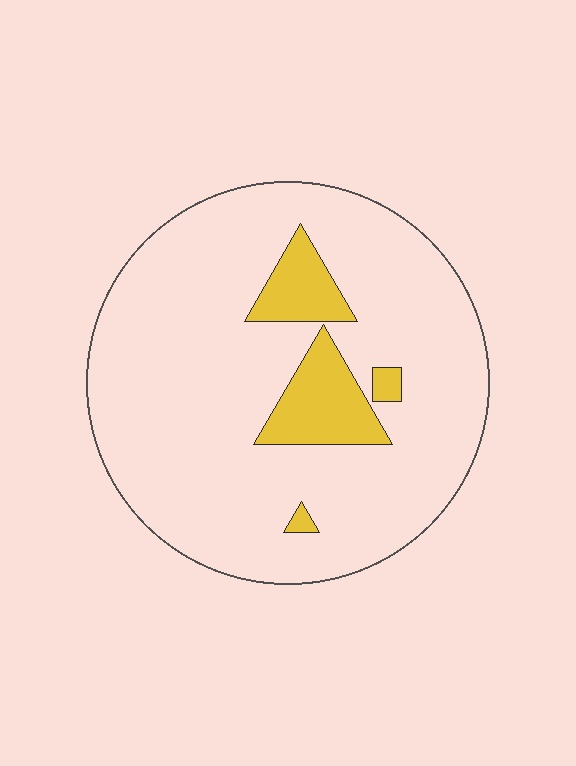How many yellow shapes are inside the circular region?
4.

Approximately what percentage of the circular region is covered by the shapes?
Approximately 10%.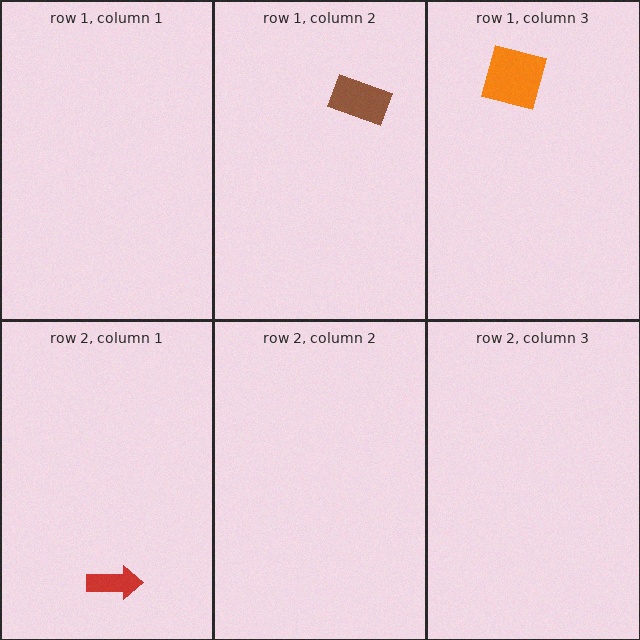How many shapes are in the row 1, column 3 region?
1.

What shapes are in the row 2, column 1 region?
The red arrow.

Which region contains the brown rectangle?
The row 1, column 2 region.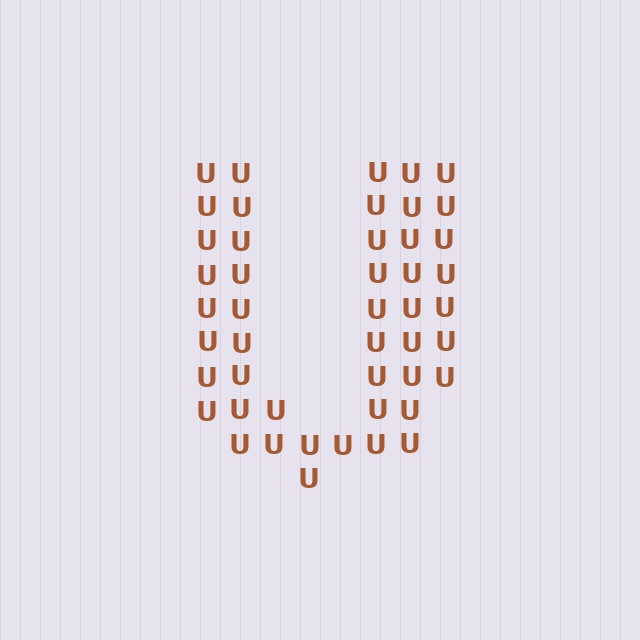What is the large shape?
The large shape is the letter U.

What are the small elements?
The small elements are letter U's.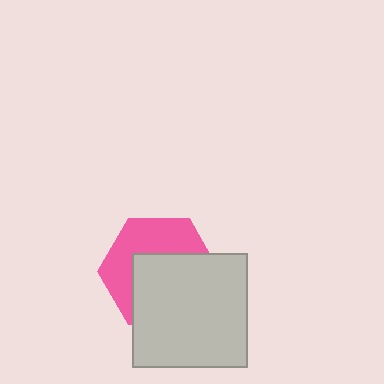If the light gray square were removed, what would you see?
You would see the complete pink hexagon.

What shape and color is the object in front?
The object in front is a light gray square.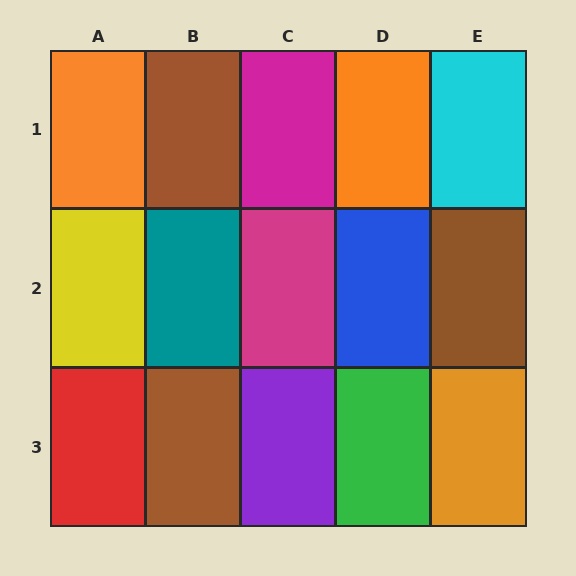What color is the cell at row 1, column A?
Orange.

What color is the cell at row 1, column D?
Orange.